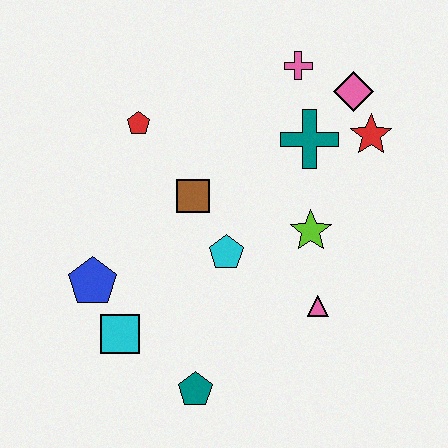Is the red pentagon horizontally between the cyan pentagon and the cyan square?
Yes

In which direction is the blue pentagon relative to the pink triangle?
The blue pentagon is to the left of the pink triangle.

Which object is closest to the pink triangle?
The lime star is closest to the pink triangle.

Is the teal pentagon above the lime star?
No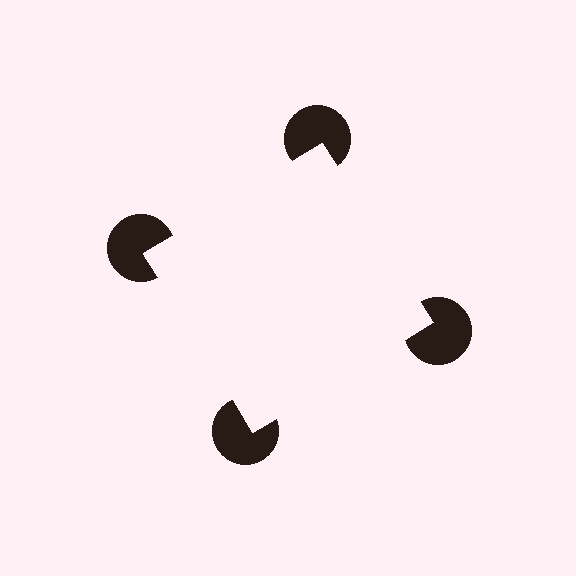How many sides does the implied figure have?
4 sides.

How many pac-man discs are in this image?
There are 4 — one at each vertex of the illusory square.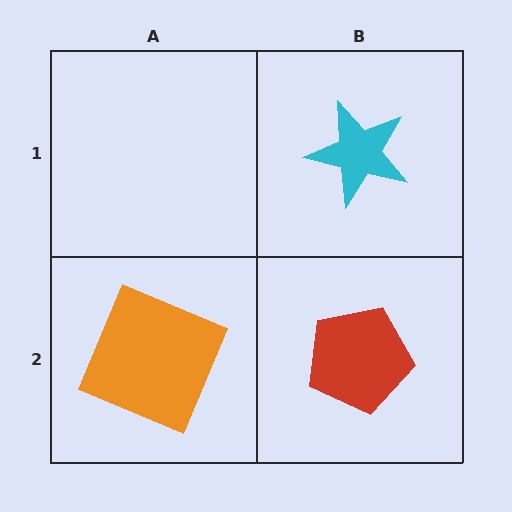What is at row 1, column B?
A cyan star.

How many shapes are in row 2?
2 shapes.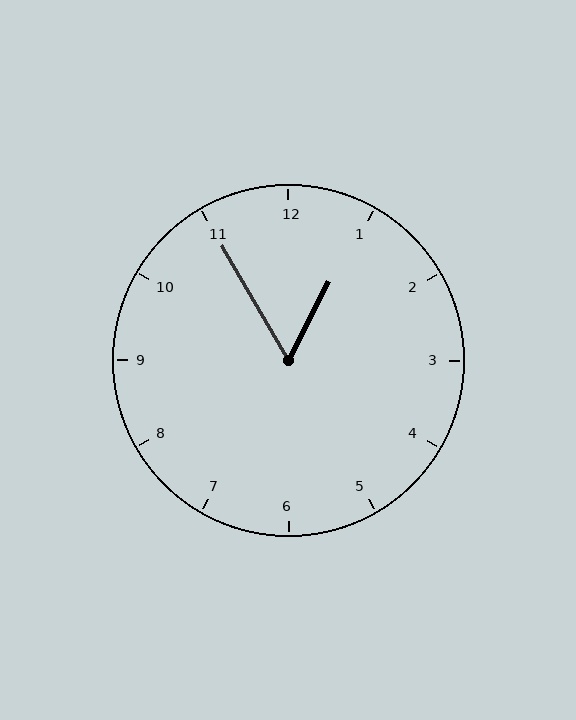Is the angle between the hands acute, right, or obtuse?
It is acute.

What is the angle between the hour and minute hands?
Approximately 58 degrees.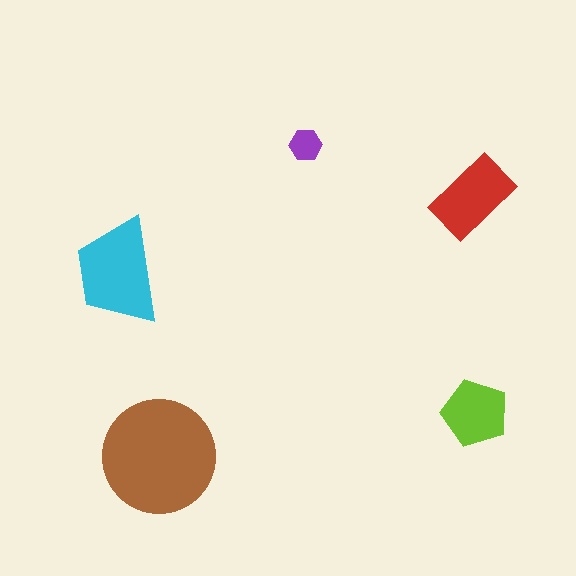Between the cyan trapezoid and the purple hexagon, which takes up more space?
The cyan trapezoid.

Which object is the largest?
The brown circle.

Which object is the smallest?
The purple hexagon.